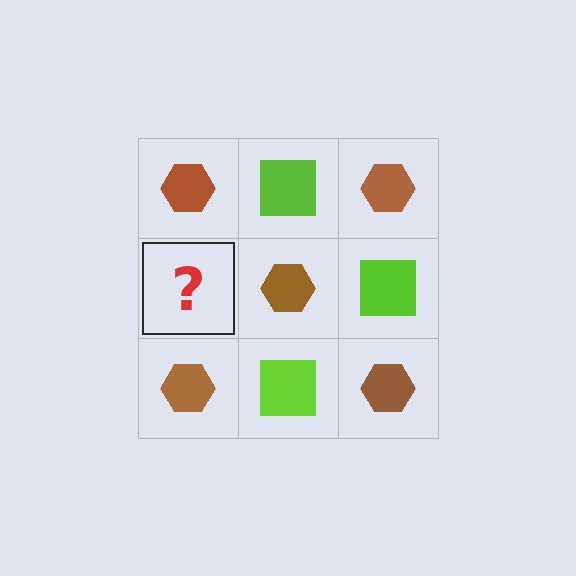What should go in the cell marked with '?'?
The missing cell should contain a lime square.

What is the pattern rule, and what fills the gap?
The rule is that it alternates brown hexagon and lime square in a checkerboard pattern. The gap should be filled with a lime square.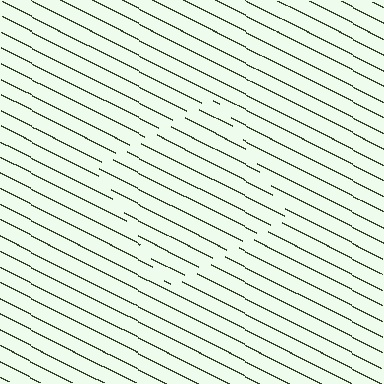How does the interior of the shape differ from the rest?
The interior of the shape contains the same grating, shifted by half a period — the contour is defined by the phase discontinuity where line-ends from the inner and outer gratings abut.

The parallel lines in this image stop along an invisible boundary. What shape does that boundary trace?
An illusory square. The interior of the shape contains the same grating, shifted by half a period — the contour is defined by the phase discontinuity where line-ends from the inner and outer gratings abut.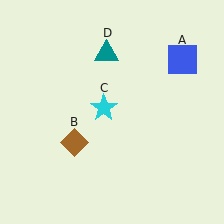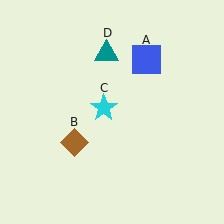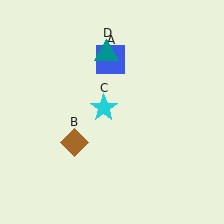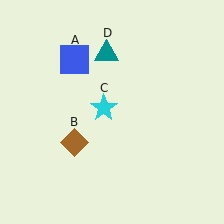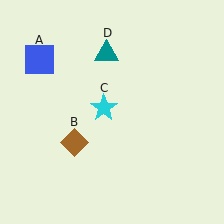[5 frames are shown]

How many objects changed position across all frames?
1 object changed position: blue square (object A).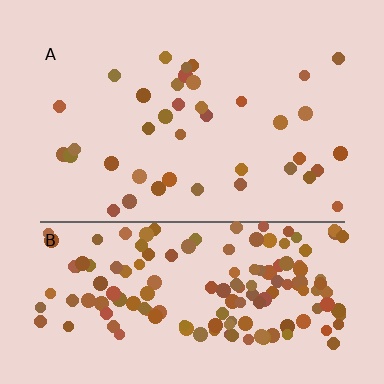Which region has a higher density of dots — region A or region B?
B (the bottom).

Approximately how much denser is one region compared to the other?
Approximately 4.2× — region B over region A.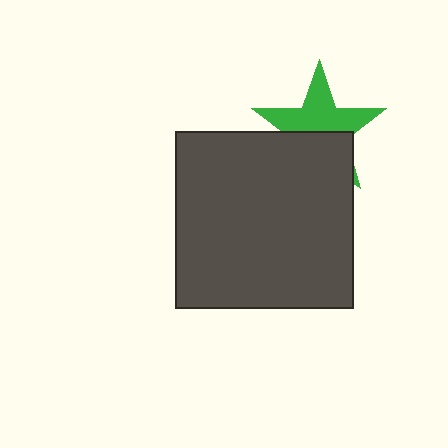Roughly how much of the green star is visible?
About half of it is visible (roughly 57%).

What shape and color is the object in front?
The object in front is a dark gray square.